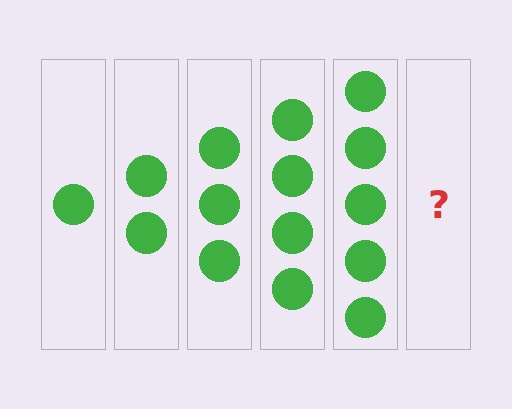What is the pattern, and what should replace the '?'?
The pattern is that each step adds one more circle. The '?' should be 6 circles.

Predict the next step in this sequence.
The next step is 6 circles.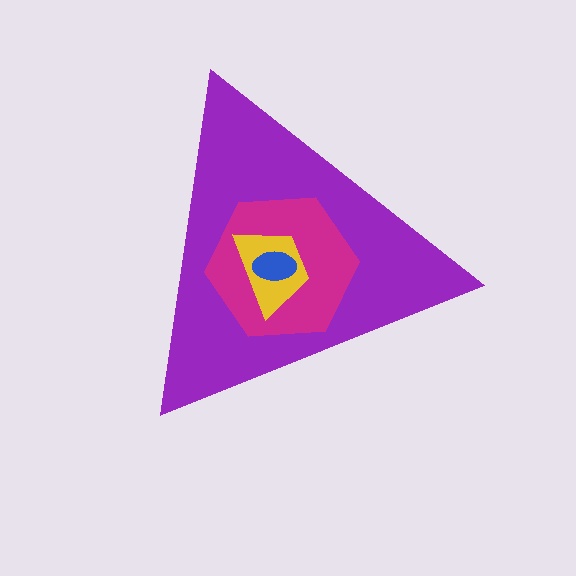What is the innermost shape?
The blue ellipse.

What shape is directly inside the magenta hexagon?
The yellow trapezoid.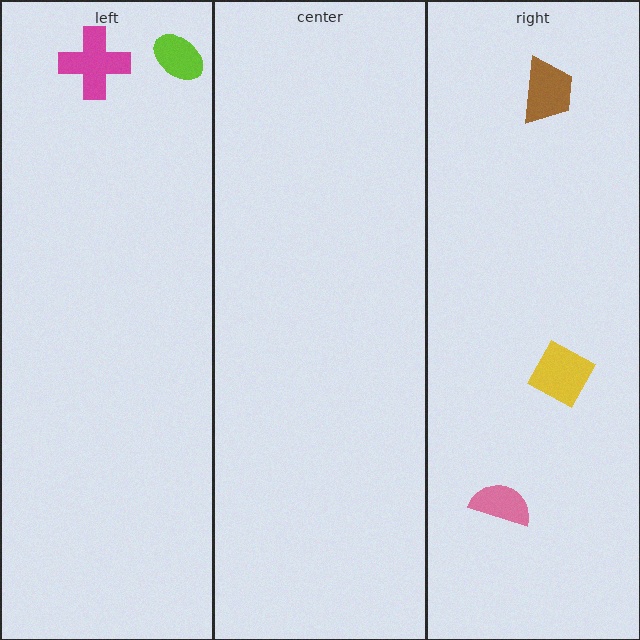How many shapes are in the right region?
3.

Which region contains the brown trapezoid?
The right region.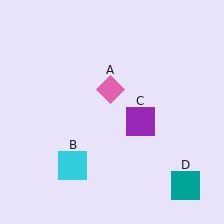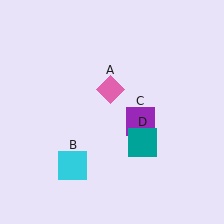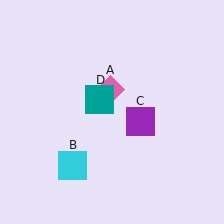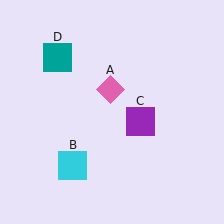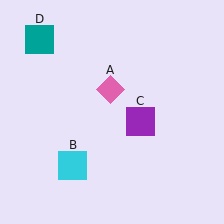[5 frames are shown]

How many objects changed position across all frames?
1 object changed position: teal square (object D).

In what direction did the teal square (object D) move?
The teal square (object D) moved up and to the left.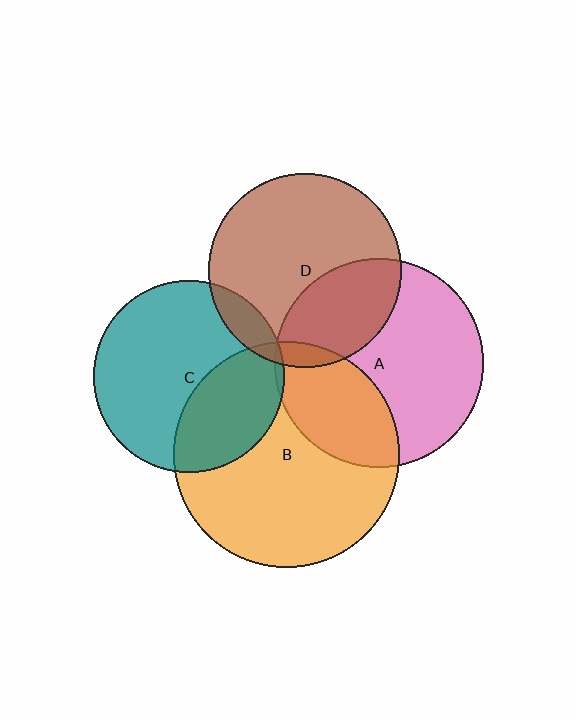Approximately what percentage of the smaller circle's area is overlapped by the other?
Approximately 35%.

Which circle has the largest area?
Circle B (orange).